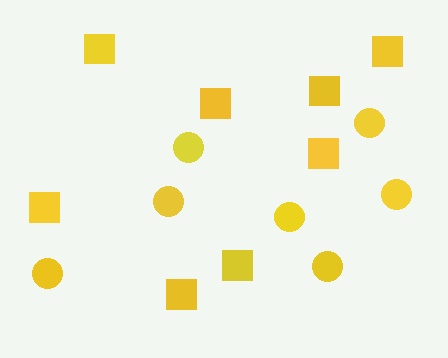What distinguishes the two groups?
There are 2 groups: one group of circles (7) and one group of squares (8).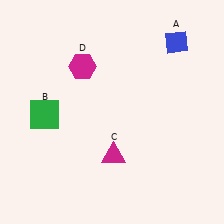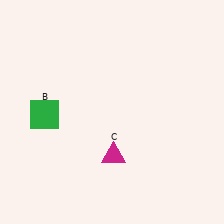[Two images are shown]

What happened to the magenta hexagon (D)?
The magenta hexagon (D) was removed in Image 2. It was in the top-left area of Image 1.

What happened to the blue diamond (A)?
The blue diamond (A) was removed in Image 2. It was in the top-right area of Image 1.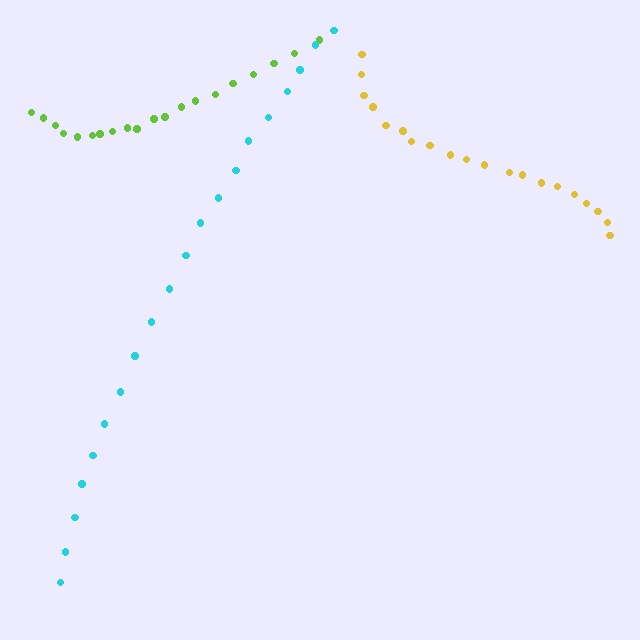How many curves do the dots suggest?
There are 3 distinct paths.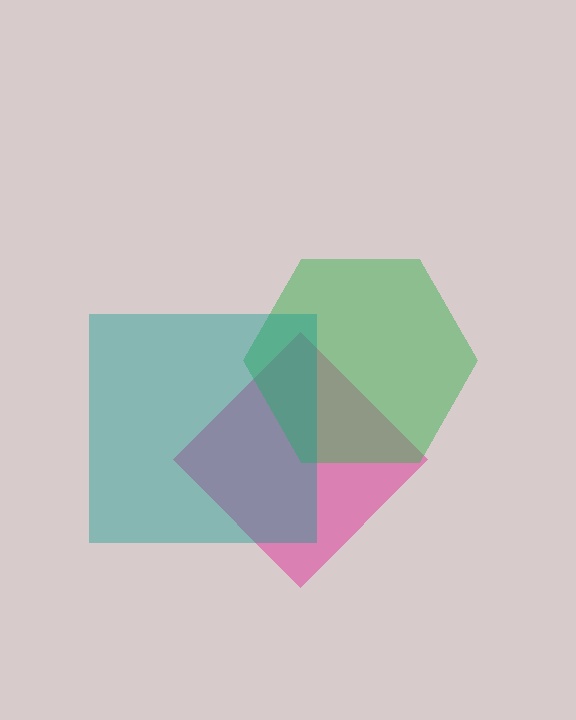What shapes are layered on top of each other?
The layered shapes are: a pink diamond, a green hexagon, a teal square.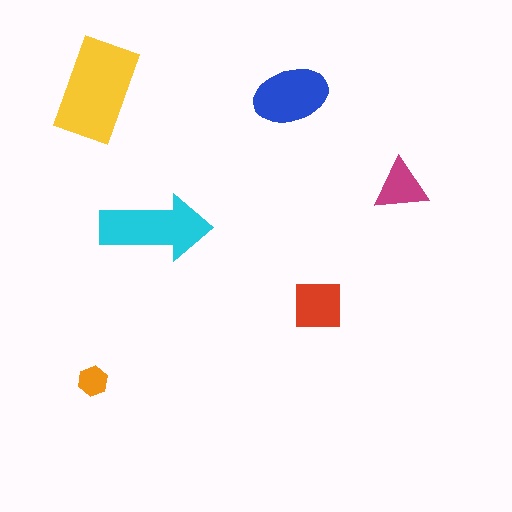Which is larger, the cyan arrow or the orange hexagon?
The cyan arrow.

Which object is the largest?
The yellow rectangle.